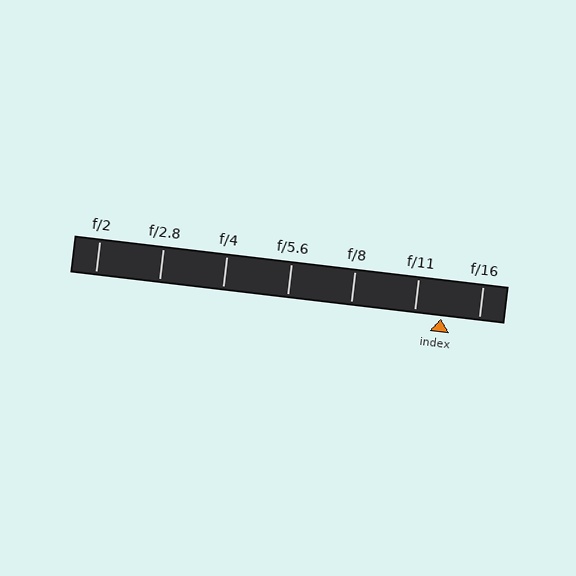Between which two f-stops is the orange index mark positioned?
The index mark is between f/11 and f/16.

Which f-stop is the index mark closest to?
The index mark is closest to f/11.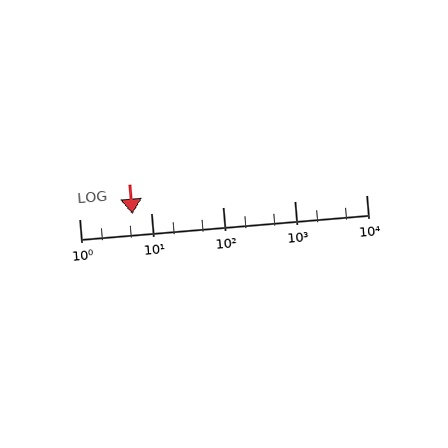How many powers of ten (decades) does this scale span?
The scale spans 4 decades, from 1 to 10000.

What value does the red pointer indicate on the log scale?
The pointer indicates approximately 5.5.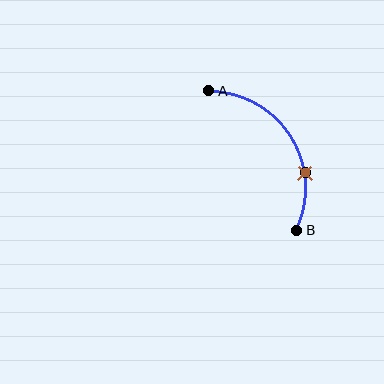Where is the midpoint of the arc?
The arc midpoint is the point on the curve farthest from the straight line joining A and B. It sits to the right of that line.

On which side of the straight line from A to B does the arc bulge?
The arc bulges to the right of the straight line connecting A and B.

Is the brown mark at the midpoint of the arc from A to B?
No. The brown mark lies on the arc but is closer to endpoint B. The arc midpoint would be at the point on the curve equidistant along the arc from both A and B.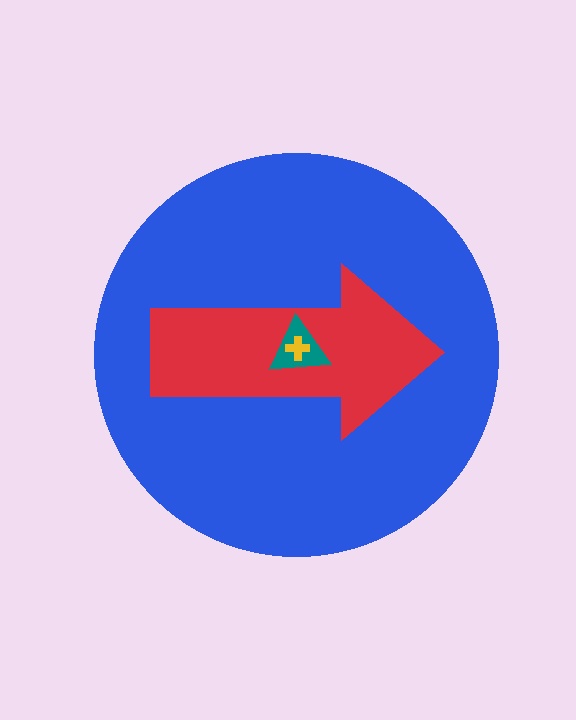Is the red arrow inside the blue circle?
Yes.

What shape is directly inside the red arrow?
The teal triangle.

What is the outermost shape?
The blue circle.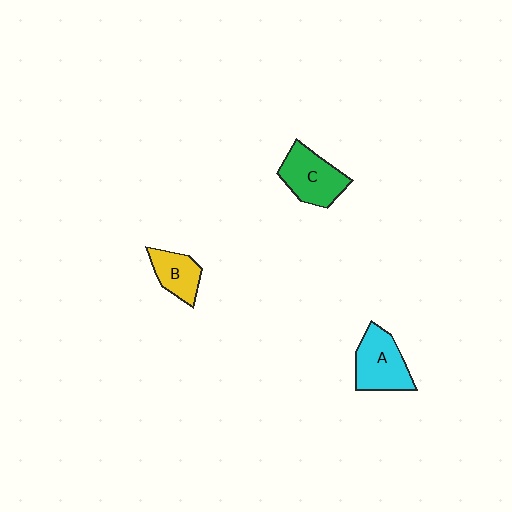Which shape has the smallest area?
Shape B (yellow).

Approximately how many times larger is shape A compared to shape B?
Approximately 1.5 times.